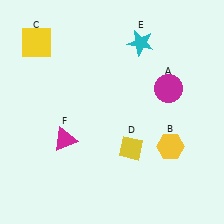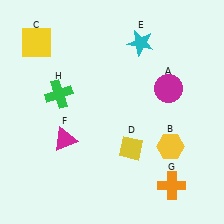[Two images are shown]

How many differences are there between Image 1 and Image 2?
There are 2 differences between the two images.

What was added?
An orange cross (G), a green cross (H) were added in Image 2.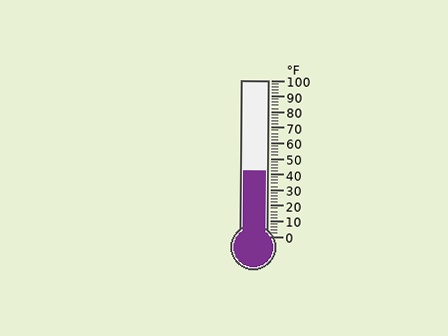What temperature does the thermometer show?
The thermometer shows approximately 42°F.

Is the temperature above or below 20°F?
The temperature is above 20°F.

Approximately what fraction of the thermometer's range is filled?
The thermometer is filled to approximately 40% of its range.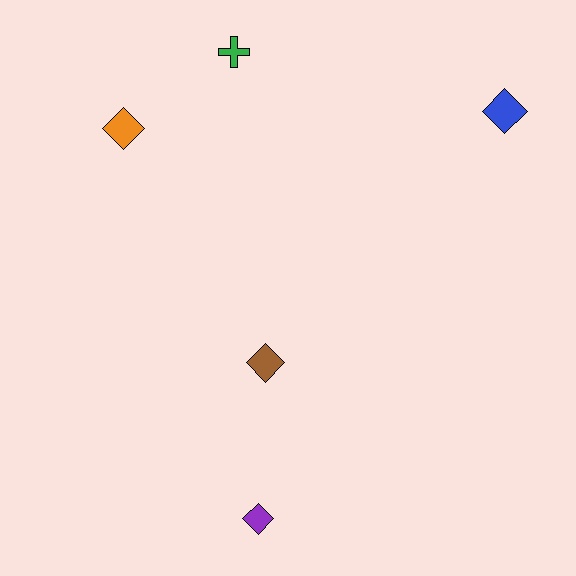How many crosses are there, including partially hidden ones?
There is 1 cross.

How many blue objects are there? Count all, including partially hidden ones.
There is 1 blue object.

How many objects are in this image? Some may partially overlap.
There are 5 objects.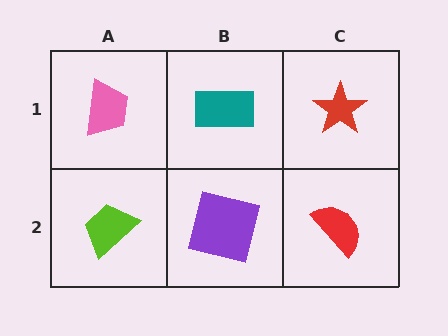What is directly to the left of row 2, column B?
A lime trapezoid.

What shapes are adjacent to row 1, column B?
A purple square (row 2, column B), a pink trapezoid (row 1, column A), a red star (row 1, column C).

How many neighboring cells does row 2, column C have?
2.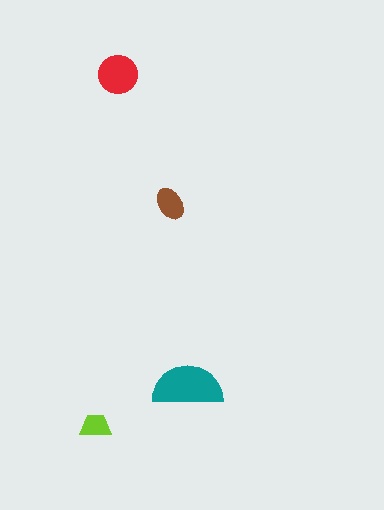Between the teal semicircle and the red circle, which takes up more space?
The teal semicircle.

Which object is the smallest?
The lime trapezoid.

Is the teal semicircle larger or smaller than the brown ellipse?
Larger.